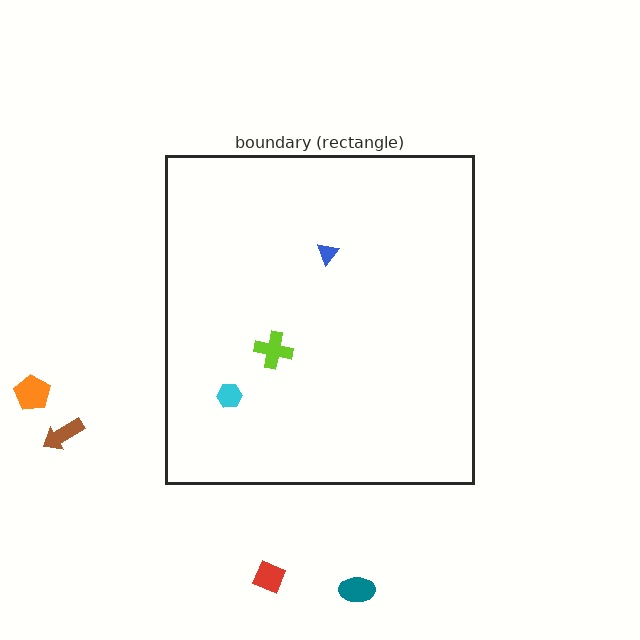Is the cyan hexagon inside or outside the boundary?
Inside.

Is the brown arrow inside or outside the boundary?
Outside.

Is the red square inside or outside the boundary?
Outside.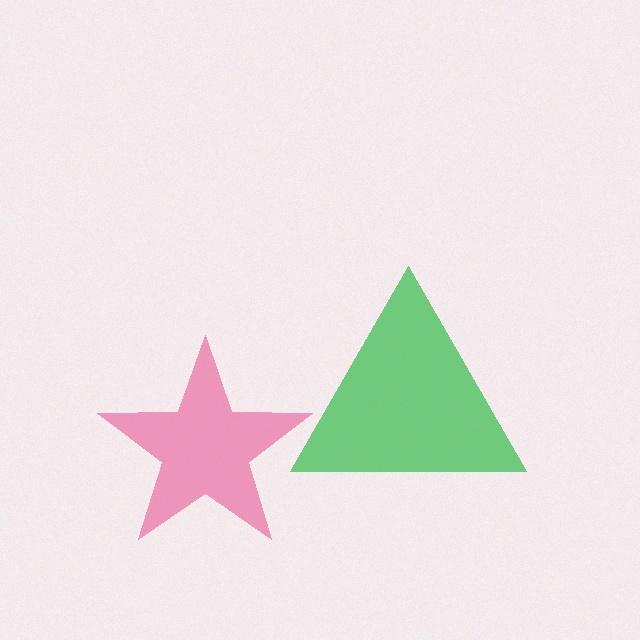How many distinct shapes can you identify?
There are 2 distinct shapes: a green triangle, a pink star.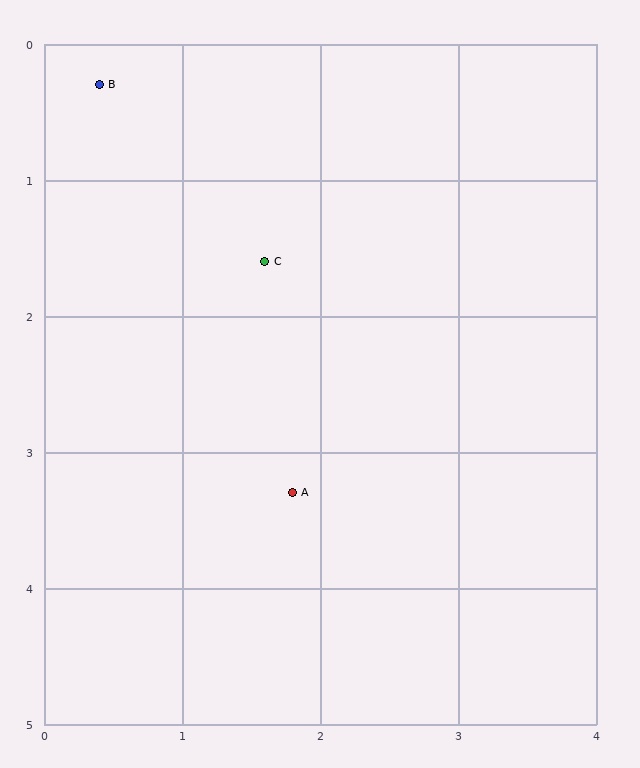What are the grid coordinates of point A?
Point A is at approximately (1.8, 3.3).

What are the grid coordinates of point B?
Point B is at approximately (0.4, 0.3).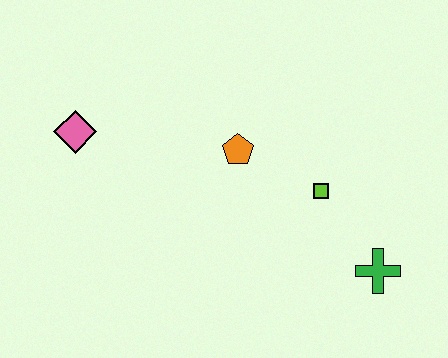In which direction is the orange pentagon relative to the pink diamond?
The orange pentagon is to the right of the pink diamond.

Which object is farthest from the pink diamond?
The green cross is farthest from the pink diamond.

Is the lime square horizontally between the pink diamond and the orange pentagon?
No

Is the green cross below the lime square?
Yes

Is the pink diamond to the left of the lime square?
Yes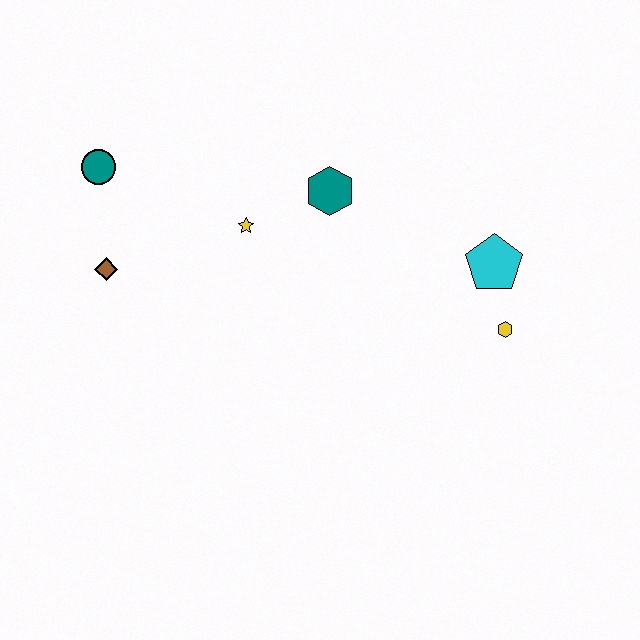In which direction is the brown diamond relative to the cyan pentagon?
The brown diamond is to the left of the cyan pentagon.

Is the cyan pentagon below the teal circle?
Yes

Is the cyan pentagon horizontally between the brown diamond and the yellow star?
No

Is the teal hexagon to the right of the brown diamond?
Yes